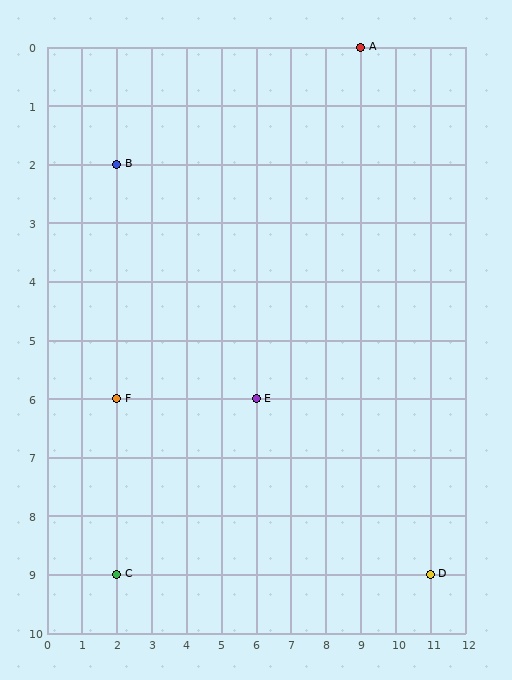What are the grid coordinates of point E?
Point E is at grid coordinates (6, 6).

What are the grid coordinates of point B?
Point B is at grid coordinates (2, 2).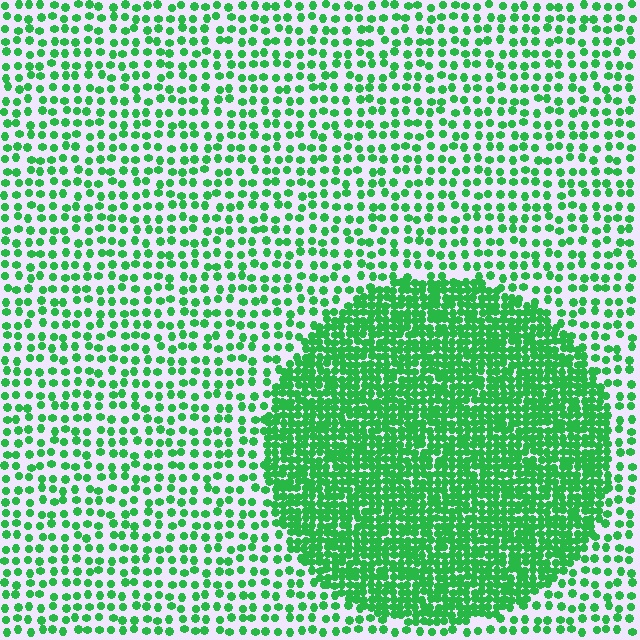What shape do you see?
I see a circle.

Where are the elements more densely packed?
The elements are more densely packed inside the circle boundary.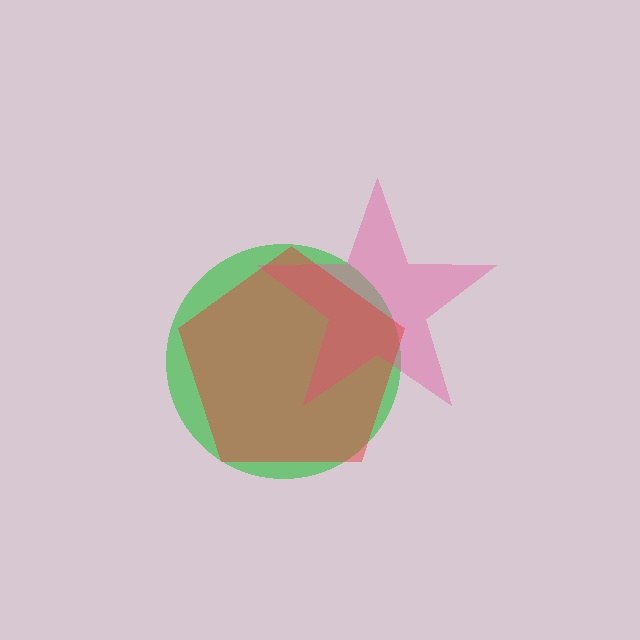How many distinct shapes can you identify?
There are 3 distinct shapes: a green circle, a pink star, a red pentagon.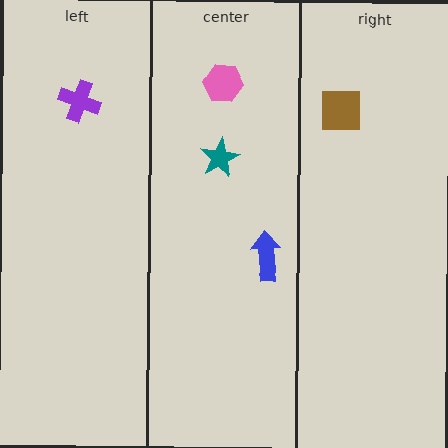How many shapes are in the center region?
3.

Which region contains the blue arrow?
The center region.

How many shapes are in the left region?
1.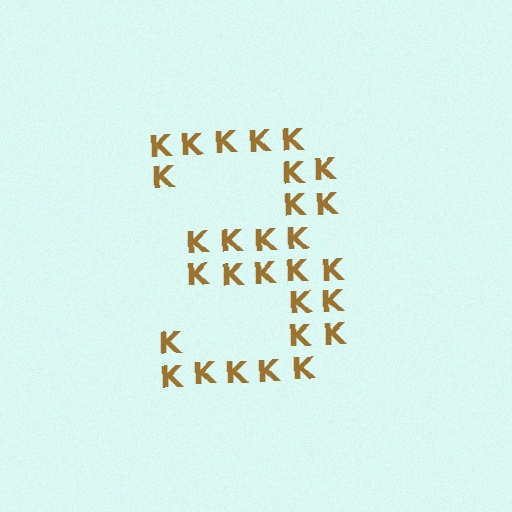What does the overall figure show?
The overall figure shows the digit 3.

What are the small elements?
The small elements are letter K's.